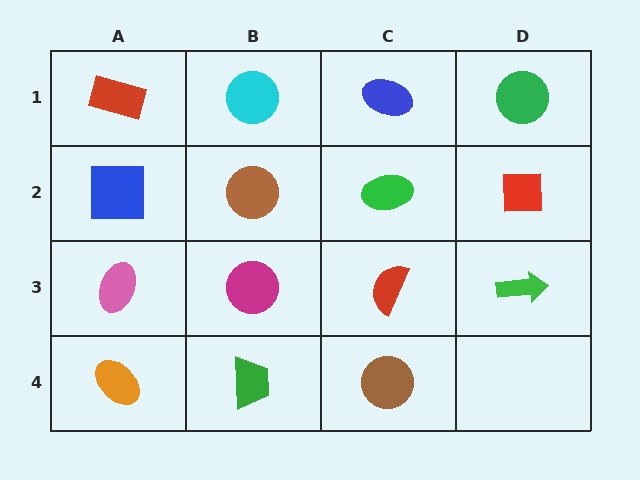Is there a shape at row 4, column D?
No, that cell is empty.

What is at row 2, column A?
A blue square.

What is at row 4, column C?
A brown circle.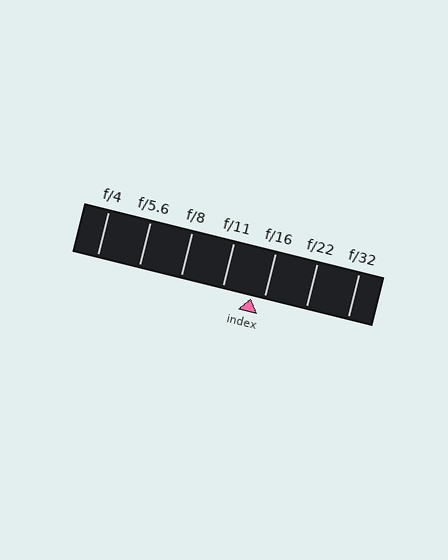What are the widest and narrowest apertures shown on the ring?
The widest aperture shown is f/4 and the narrowest is f/32.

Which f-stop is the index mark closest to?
The index mark is closest to f/16.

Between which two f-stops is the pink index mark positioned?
The index mark is between f/11 and f/16.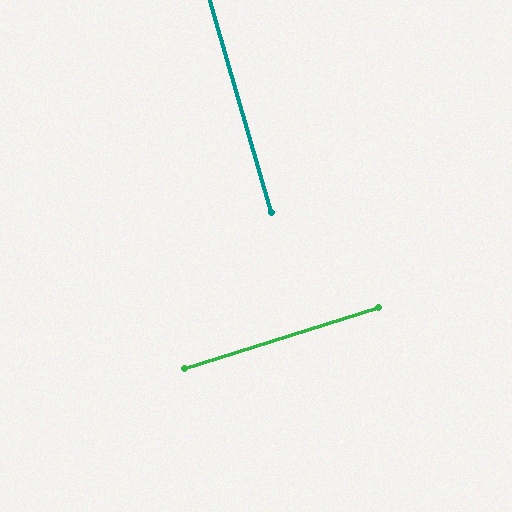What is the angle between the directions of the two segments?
Approximately 89 degrees.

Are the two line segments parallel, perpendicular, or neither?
Perpendicular — they meet at approximately 89°.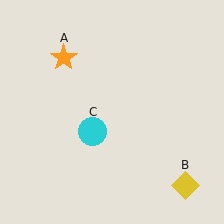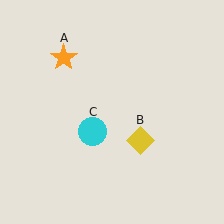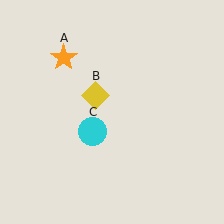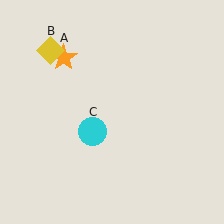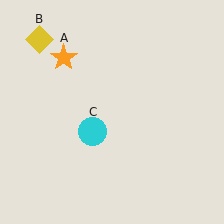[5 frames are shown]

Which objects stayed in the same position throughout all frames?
Orange star (object A) and cyan circle (object C) remained stationary.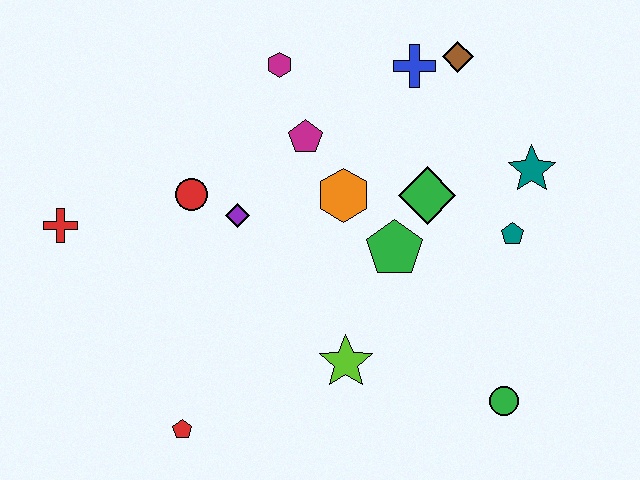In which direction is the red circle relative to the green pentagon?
The red circle is to the left of the green pentagon.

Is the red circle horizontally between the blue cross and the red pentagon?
Yes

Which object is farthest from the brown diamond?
The red pentagon is farthest from the brown diamond.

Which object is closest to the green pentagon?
The green diamond is closest to the green pentagon.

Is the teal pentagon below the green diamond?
Yes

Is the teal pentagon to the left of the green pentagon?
No